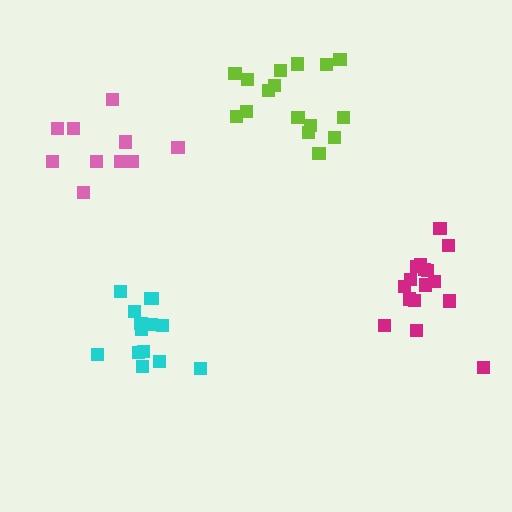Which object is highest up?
The lime cluster is topmost.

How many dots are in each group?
Group 1: 10 dots, Group 2: 14 dots, Group 3: 16 dots, Group 4: 16 dots (56 total).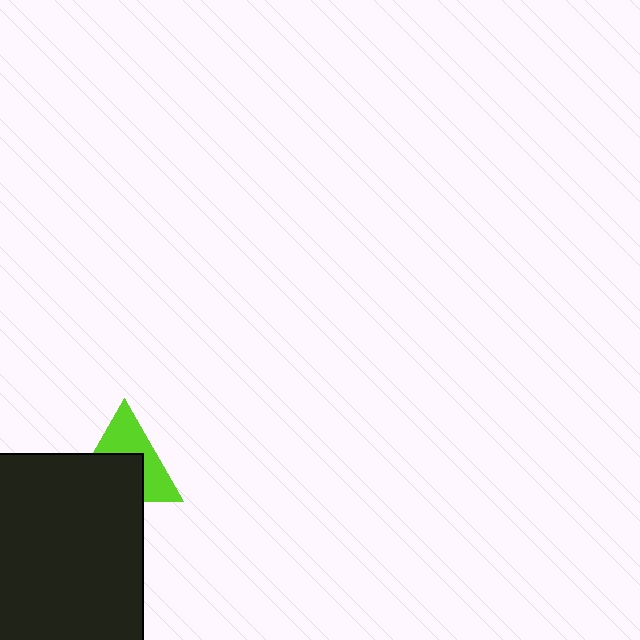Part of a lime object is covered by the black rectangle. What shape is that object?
It is a triangle.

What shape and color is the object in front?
The object in front is a black rectangle.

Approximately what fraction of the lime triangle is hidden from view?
Roughly 50% of the lime triangle is hidden behind the black rectangle.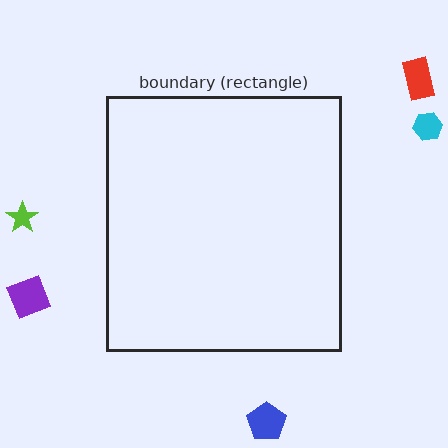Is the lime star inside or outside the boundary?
Outside.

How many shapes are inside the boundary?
0 inside, 5 outside.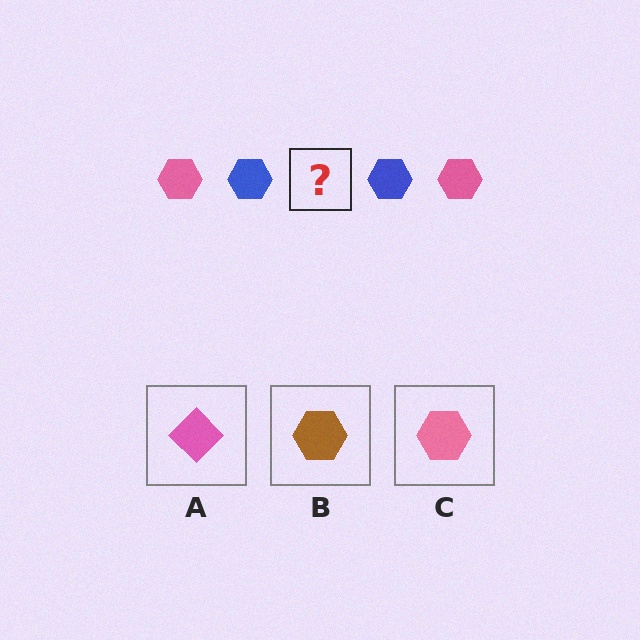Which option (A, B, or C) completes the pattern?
C.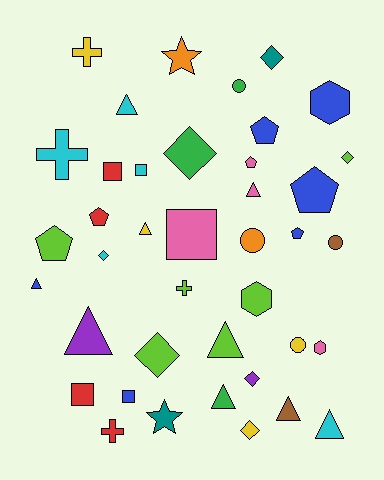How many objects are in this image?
There are 40 objects.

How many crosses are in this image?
There are 4 crosses.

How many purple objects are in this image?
There are 2 purple objects.